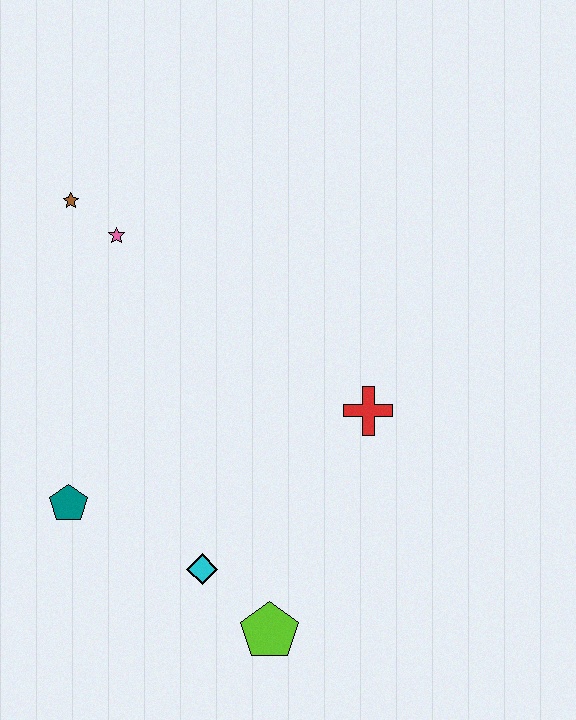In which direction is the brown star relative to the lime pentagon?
The brown star is above the lime pentagon.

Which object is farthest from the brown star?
The lime pentagon is farthest from the brown star.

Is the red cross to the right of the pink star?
Yes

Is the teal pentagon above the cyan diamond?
Yes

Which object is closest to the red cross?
The cyan diamond is closest to the red cross.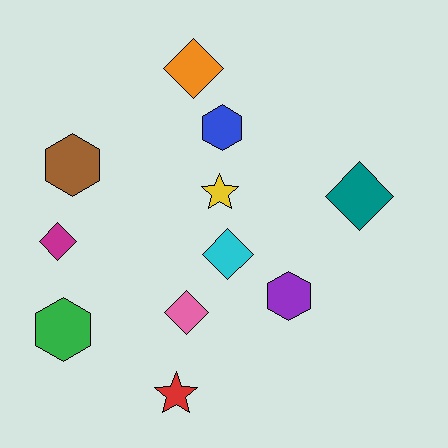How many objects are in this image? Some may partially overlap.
There are 11 objects.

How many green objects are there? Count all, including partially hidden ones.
There is 1 green object.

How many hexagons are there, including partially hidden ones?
There are 4 hexagons.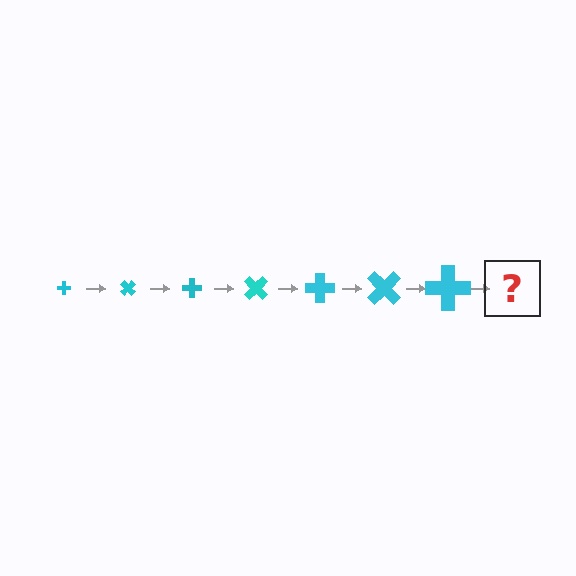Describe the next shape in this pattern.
It should be a cross, larger than the previous one and rotated 315 degrees from the start.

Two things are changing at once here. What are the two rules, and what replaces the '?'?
The two rules are that the cross grows larger each step and it rotates 45 degrees each step. The '?' should be a cross, larger than the previous one and rotated 315 degrees from the start.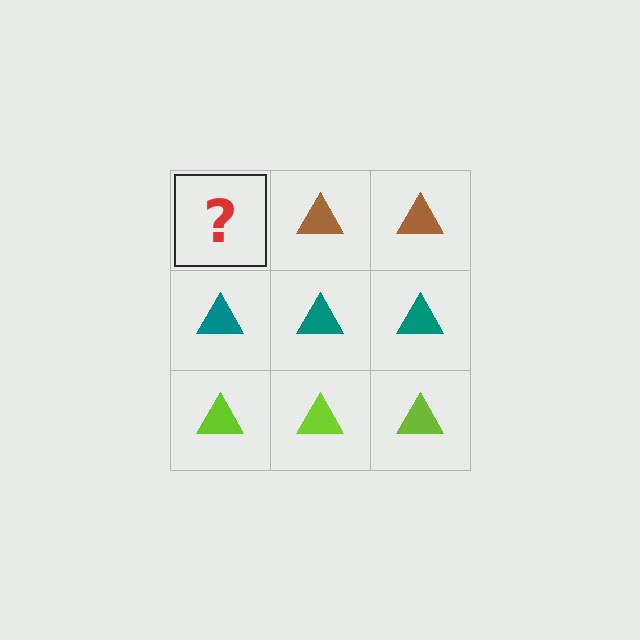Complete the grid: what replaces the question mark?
The question mark should be replaced with a brown triangle.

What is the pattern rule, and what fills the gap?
The rule is that each row has a consistent color. The gap should be filled with a brown triangle.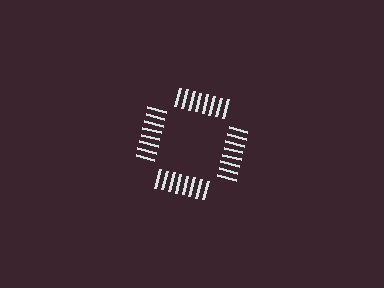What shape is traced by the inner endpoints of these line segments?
An illusory square — the line segments terminate on its edges but no continuous stroke is drawn.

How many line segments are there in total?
32 — 8 along each of the 4 edges.